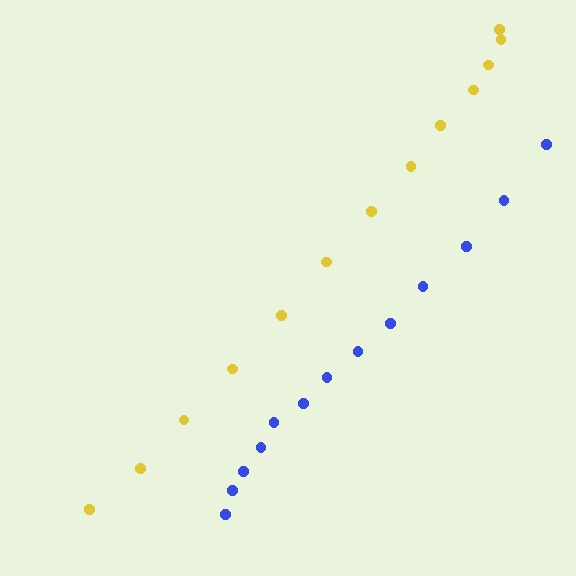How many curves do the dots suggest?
There are 2 distinct paths.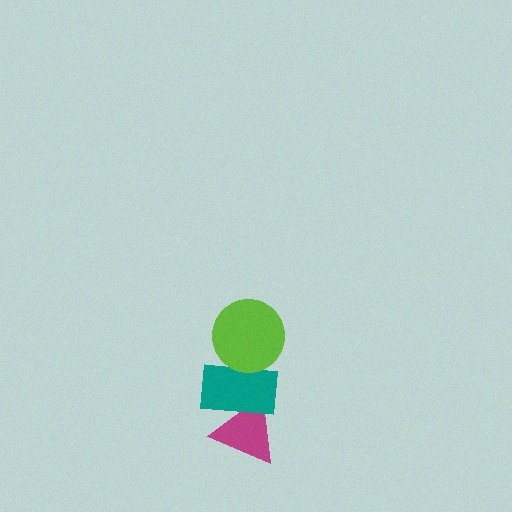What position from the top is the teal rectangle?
The teal rectangle is 2nd from the top.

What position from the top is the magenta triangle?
The magenta triangle is 3rd from the top.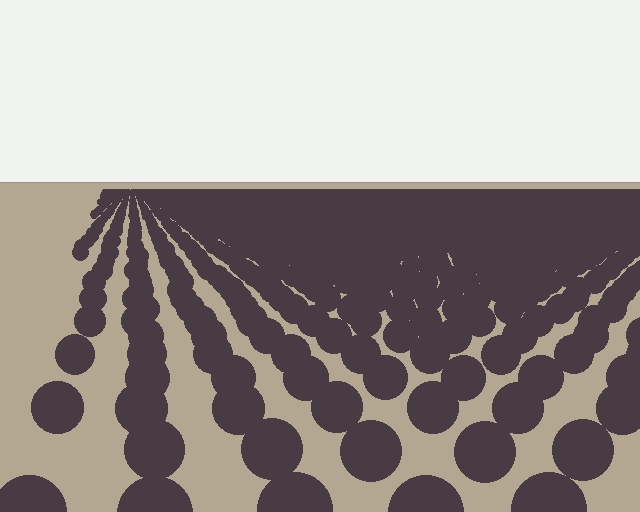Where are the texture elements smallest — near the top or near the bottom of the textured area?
Near the top.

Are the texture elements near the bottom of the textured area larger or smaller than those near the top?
Larger. Near the bottom, elements are closer to the viewer and appear at a bigger on-screen size.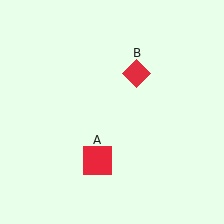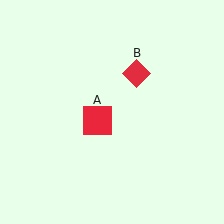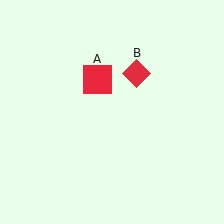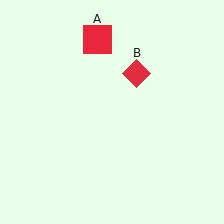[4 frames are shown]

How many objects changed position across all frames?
1 object changed position: red square (object A).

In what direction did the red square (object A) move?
The red square (object A) moved up.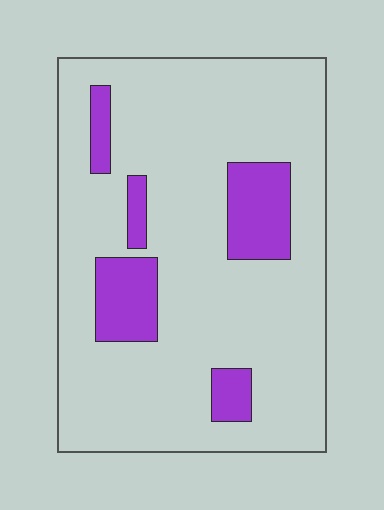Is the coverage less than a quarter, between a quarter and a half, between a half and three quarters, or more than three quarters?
Less than a quarter.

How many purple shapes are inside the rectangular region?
5.